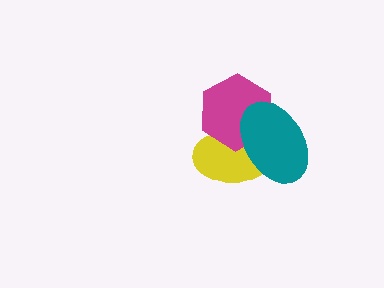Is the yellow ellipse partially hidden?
Yes, it is partially covered by another shape.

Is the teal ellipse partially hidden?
No, no other shape covers it.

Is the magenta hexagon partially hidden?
Yes, it is partially covered by another shape.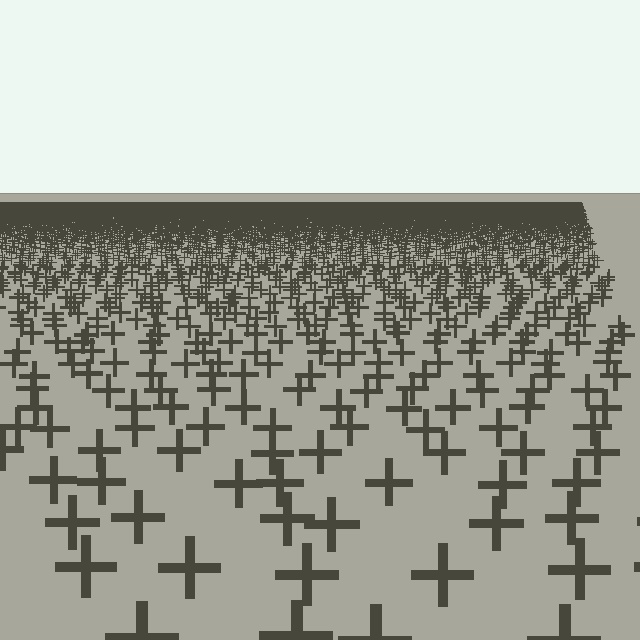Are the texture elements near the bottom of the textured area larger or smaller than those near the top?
Larger. Near the bottom, elements are closer to the viewer and appear at a bigger on-screen size.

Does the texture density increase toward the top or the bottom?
Density increases toward the top.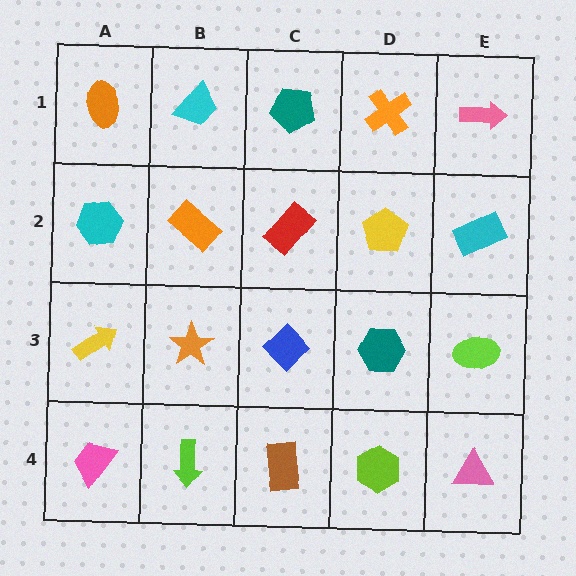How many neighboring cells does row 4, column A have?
2.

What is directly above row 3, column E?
A cyan rectangle.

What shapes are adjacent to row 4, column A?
A yellow arrow (row 3, column A), a lime arrow (row 4, column B).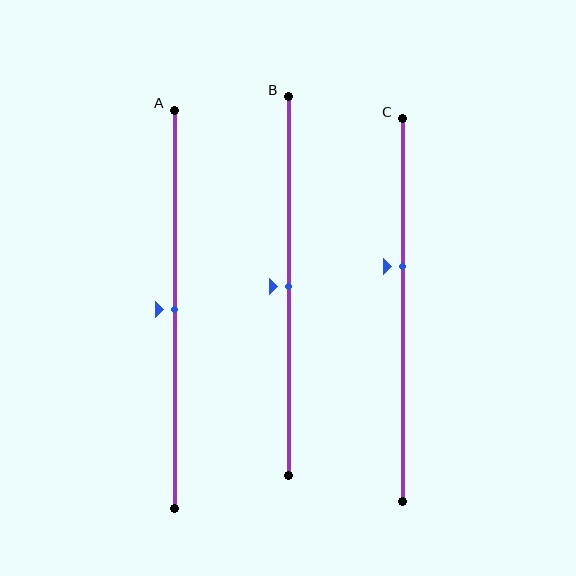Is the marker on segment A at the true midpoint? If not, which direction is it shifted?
Yes, the marker on segment A is at the true midpoint.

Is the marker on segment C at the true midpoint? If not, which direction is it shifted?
No, the marker on segment C is shifted upward by about 11% of the segment length.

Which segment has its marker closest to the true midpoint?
Segment A has its marker closest to the true midpoint.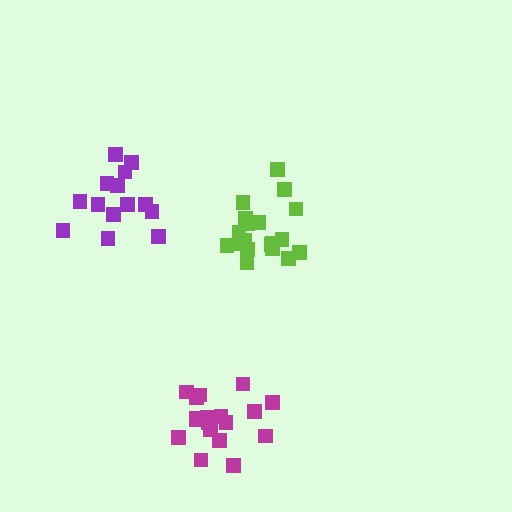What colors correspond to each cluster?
The clusters are colored: lime, purple, magenta.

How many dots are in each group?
Group 1: 19 dots, Group 2: 14 dots, Group 3: 18 dots (51 total).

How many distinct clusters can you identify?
There are 3 distinct clusters.